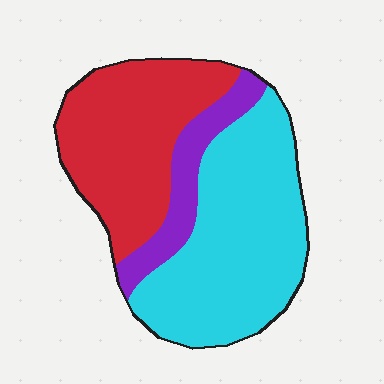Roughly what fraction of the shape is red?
Red covers roughly 35% of the shape.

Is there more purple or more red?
Red.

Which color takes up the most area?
Cyan, at roughly 50%.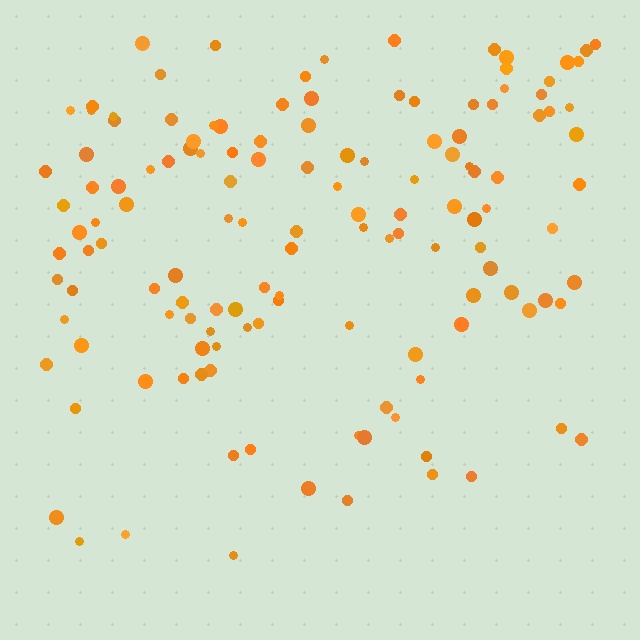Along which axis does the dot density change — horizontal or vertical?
Vertical.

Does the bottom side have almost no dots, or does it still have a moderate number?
Still a moderate number, just noticeably fewer than the top.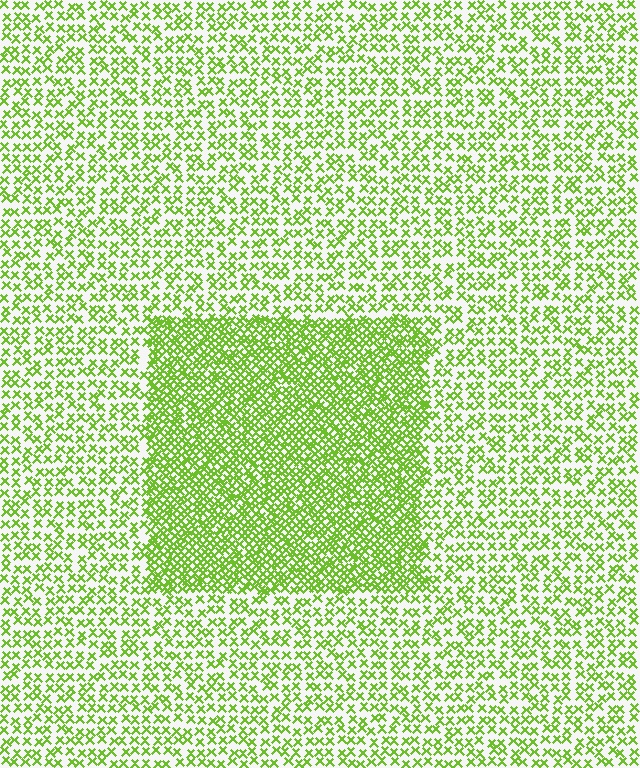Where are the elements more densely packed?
The elements are more densely packed inside the rectangle boundary.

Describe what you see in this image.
The image contains small lime elements arranged at two different densities. A rectangle-shaped region is visible where the elements are more densely packed than the surrounding area.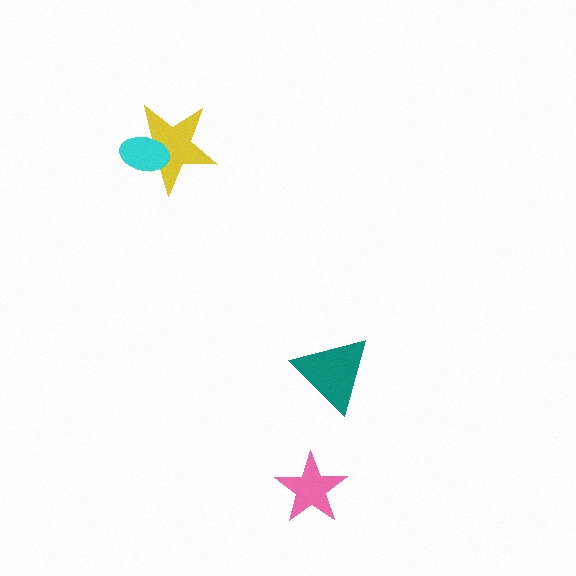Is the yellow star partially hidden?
Yes, it is partially covered by another shape.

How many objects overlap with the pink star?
0 objects overlap with the pink star.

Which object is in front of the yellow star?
The cyan ellipse is in front of the yellow star.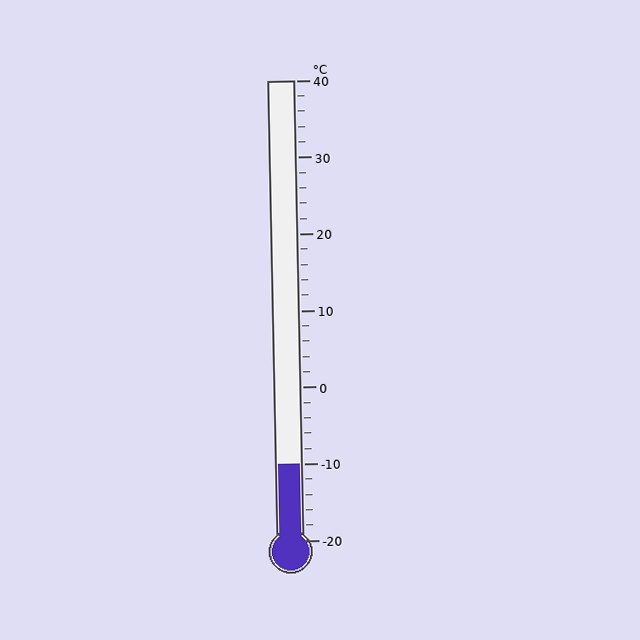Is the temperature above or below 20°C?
The temperature is below 20°C.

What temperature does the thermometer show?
The thermometer shows approximately -10°C.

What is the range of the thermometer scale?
The thermometer scale ranges from -20°C to 40°C.